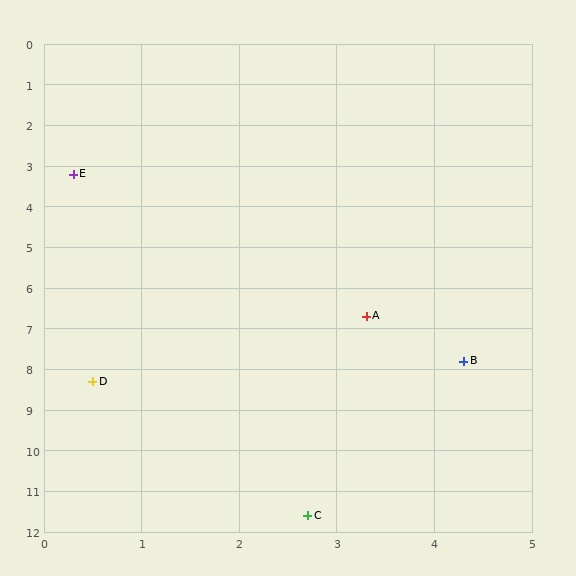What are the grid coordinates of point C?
Point C is at approximately (2.7, 11.6).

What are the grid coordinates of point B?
Point B is at approximately (4.3, 7.8).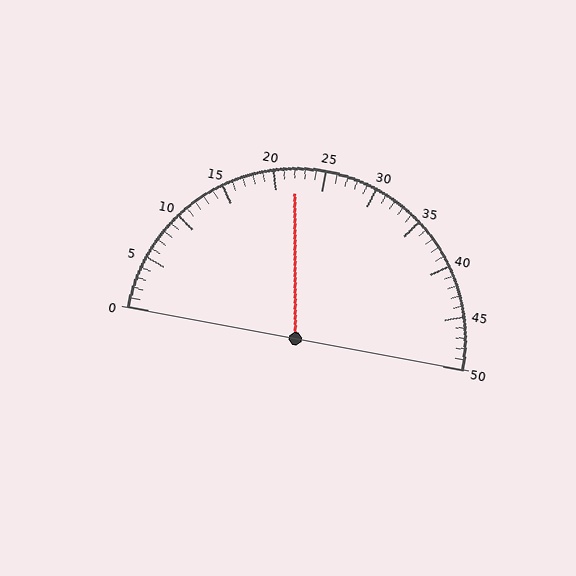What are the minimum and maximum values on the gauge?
The gauge ranges from 0 to 50.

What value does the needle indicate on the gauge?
The needle indicates approximately 22.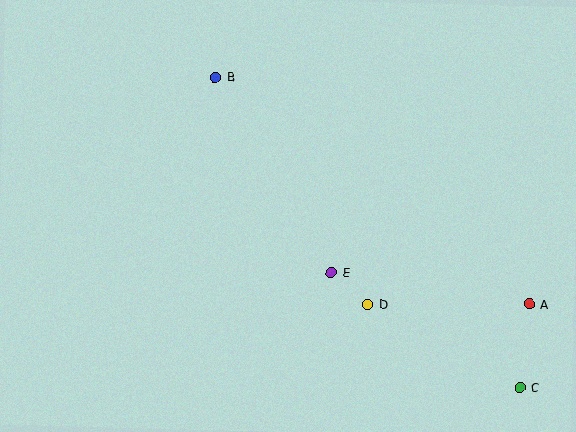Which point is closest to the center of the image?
Point E at (331, 273) is closest to the center.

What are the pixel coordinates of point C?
Point C is at (520, 387).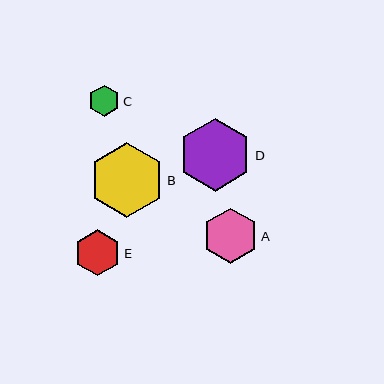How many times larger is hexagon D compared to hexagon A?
Hexagon D is approximately 1.3 times the size of hexagon A.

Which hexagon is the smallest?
Hexagon C is the smallest with a size of approximately 31 pixels.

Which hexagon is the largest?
Hexagon B is the largest with a size of approximately 75 pixels.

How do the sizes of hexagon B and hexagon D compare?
Hexagon B and hexagon D are approximately the same size.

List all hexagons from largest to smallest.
From largest to smallest: B, D, A, E, C.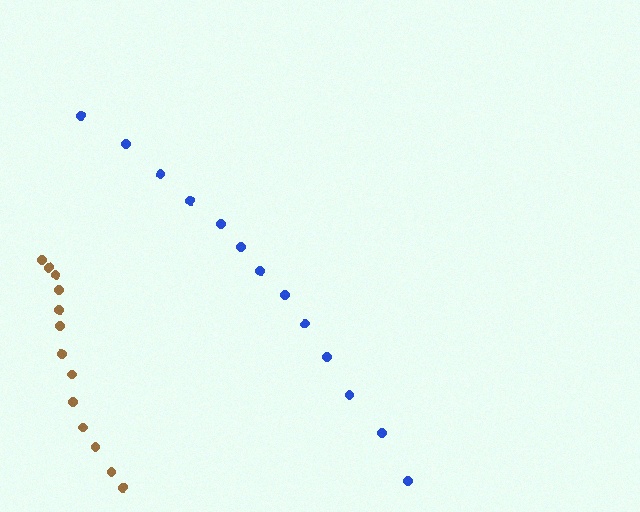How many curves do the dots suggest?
There are 2 distinct paths.